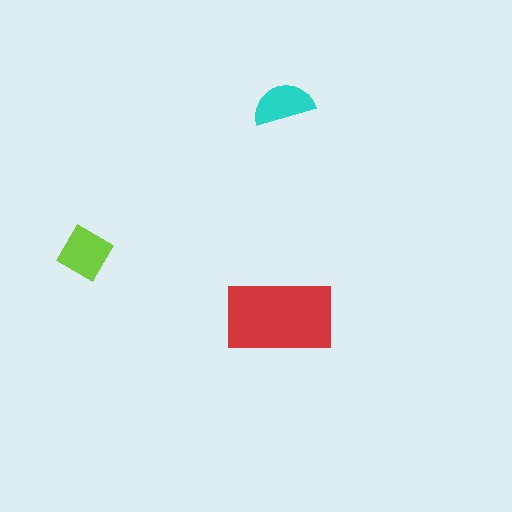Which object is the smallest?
The cyan semicircle.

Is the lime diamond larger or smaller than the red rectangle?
Smaller.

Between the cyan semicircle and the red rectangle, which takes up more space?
The red rectangle.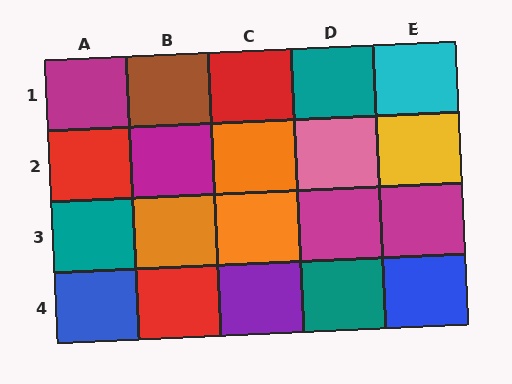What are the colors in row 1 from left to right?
Magenta, brown, red, teal, cyan.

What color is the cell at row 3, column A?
Teal.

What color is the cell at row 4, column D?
Teal.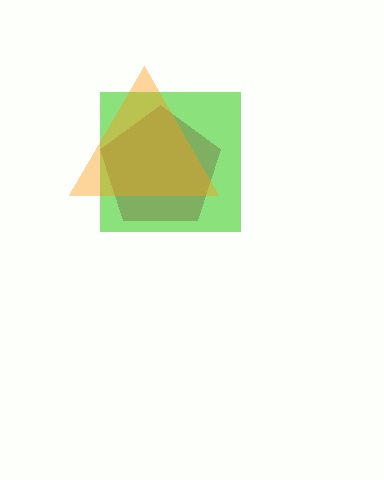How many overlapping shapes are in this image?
There are 3 overlapping shapes in the image.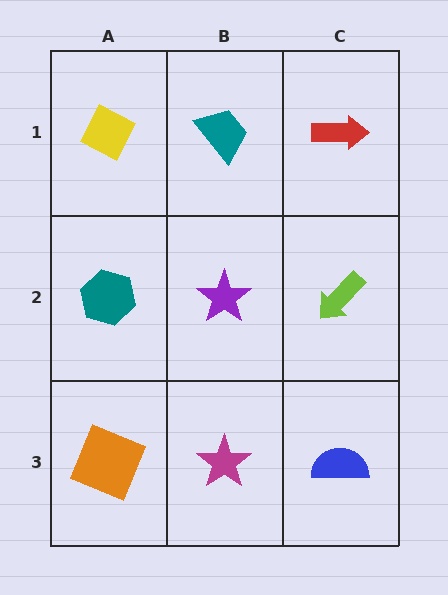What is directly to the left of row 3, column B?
An orange square.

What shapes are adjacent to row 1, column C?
A lime arrow (row 2, column C), a teal trapezoid (row 1, column B).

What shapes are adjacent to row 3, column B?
A purple star (row 2, column B), an orange square (row 3, column A), a blue semicircle (row 3, column C).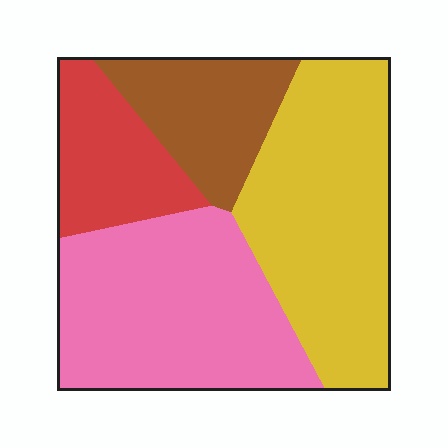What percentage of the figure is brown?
Brown takes up about one sixth (1/6) of the figure.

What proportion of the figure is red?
Red takes up about one sixth (1/6) of the figure.